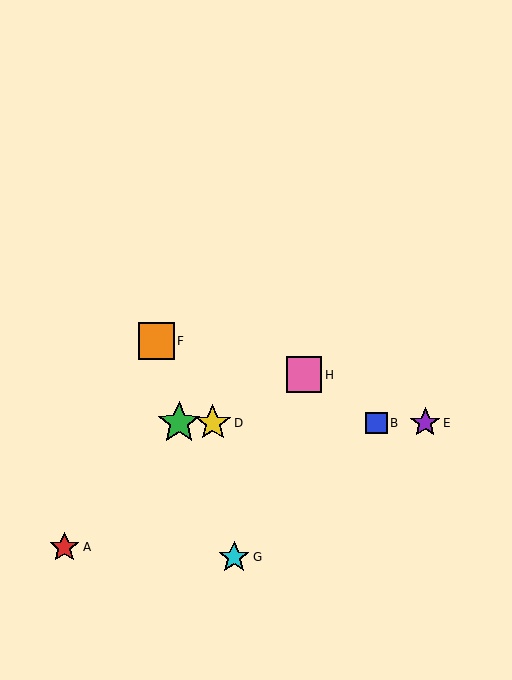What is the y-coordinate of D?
Object D is at y≈423.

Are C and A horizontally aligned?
No, C is at y≈423 and A is at y≈547.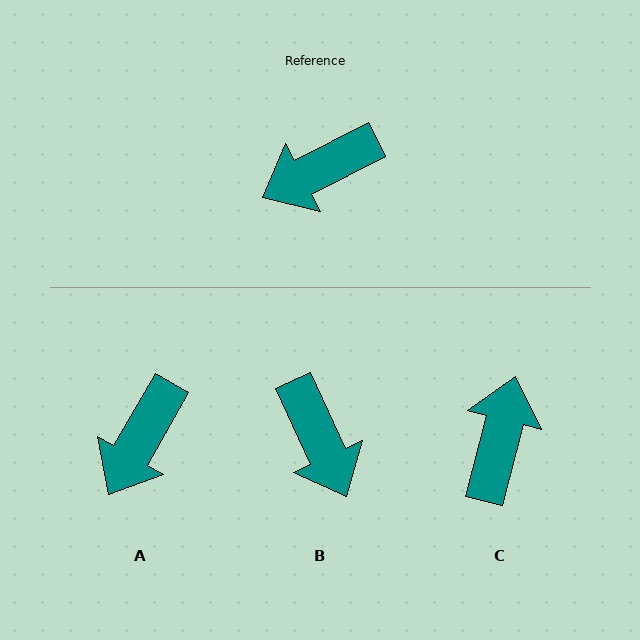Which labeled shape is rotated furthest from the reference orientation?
C, about 131 degrees away.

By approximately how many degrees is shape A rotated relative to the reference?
Approximately 33 degrees counter-clockwise.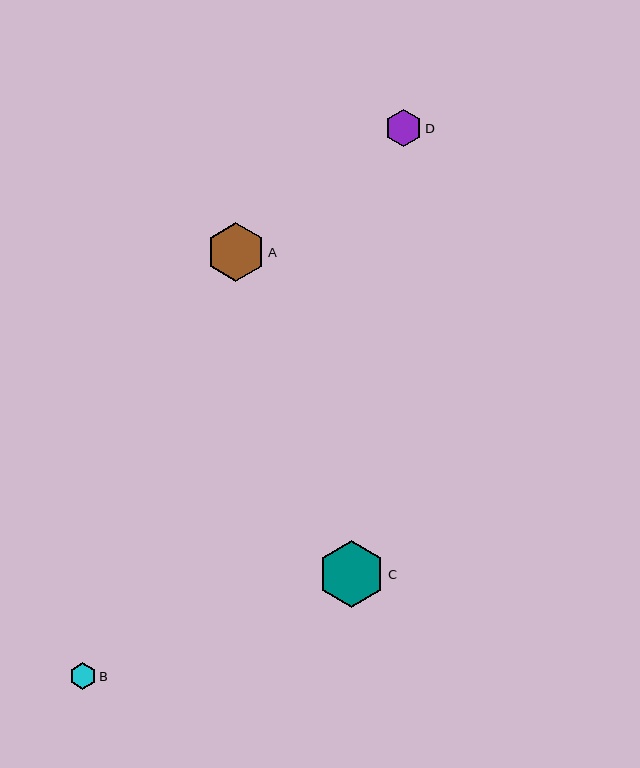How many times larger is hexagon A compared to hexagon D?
Hexagon A is approximately 1.6 times the size of hexagon D.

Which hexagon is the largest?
Hexagon C is the largest with a size of approximately 67 pixels.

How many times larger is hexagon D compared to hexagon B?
Hexagon D is approximately 1.4 times the size of hexagon B.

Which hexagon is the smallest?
Hexagon B is the smallest with a size of approximately 27 pixels.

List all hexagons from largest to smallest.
From largest to smallest: C, A, D, B.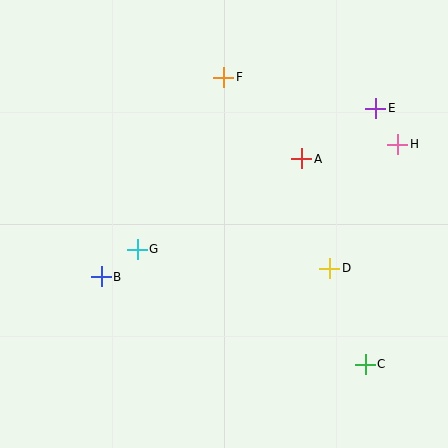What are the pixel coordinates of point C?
Point C is at (365, 364).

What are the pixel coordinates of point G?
Point G is at (137, 249).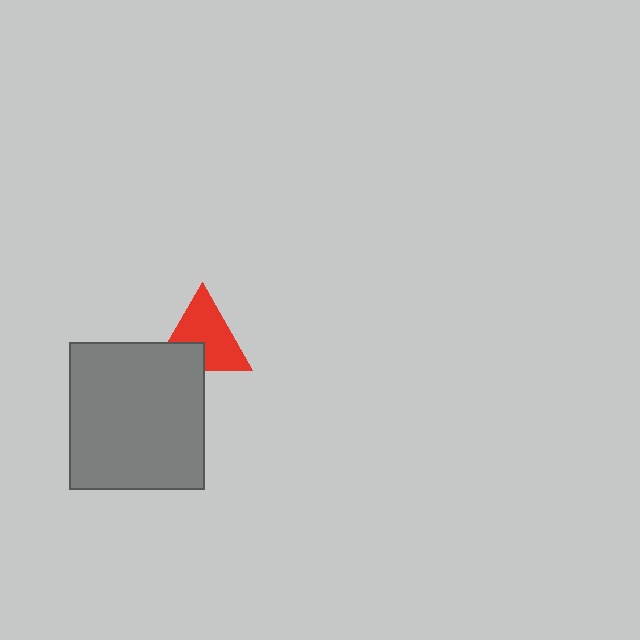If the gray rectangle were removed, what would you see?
You would see the complete red triangle.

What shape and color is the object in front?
The object in front is a gray rectangle.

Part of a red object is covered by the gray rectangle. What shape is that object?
It is a triangle.